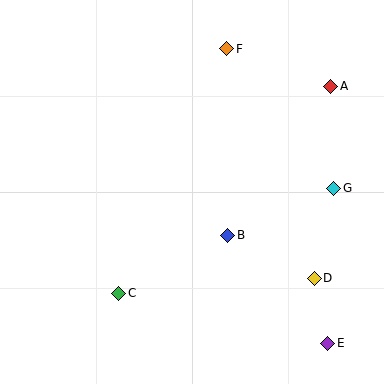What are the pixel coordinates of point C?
Point C is at (119, 293).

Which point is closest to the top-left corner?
Point F is closest to the top-left corner.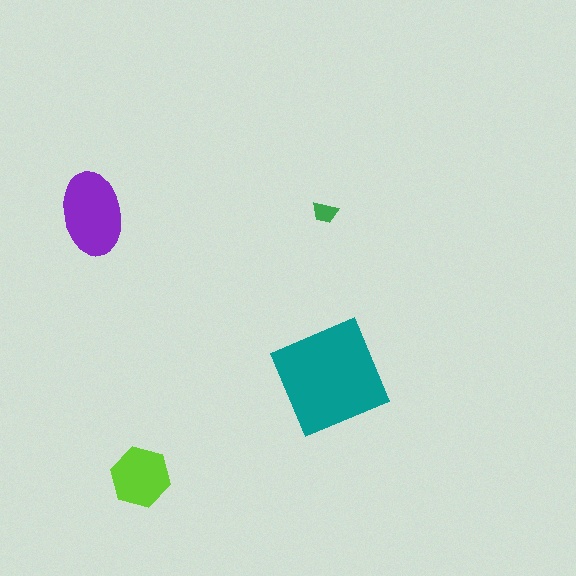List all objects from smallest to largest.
The green trapezoid, the lime hexagon, the purple ellipse, the teal diamond.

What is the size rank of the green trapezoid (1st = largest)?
4th.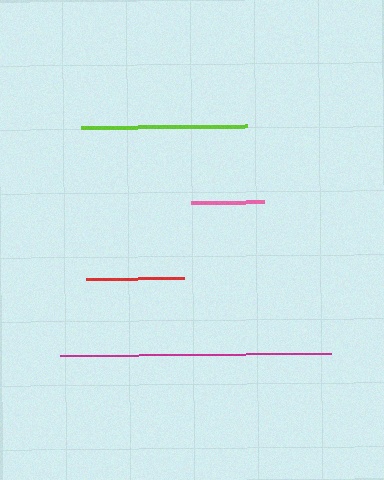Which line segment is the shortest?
The pink line is the shortest at approximately 74 pixels.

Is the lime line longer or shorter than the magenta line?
The magenta line is longer than the lime line.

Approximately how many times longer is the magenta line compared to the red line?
The magenta line is approximately 2.8 times the length of the red line.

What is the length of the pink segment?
The pink segment is approximately 74 pixels long.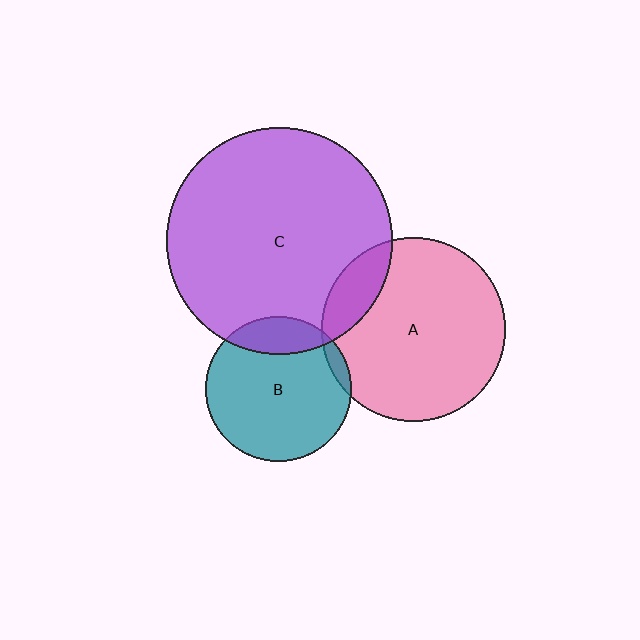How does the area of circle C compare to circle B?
Approximately 2.4 times.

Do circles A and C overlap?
Yes.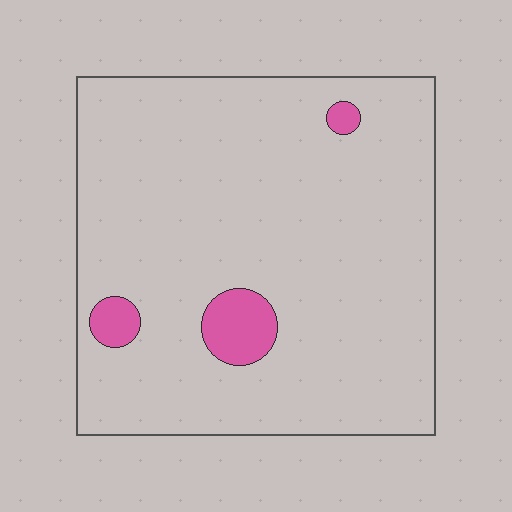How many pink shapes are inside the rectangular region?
3.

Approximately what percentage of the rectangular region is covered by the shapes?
Approximately 5%.